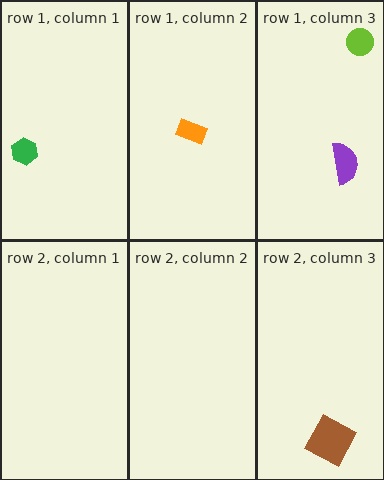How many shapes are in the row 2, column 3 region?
1.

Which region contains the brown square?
The row 2, column 3 region.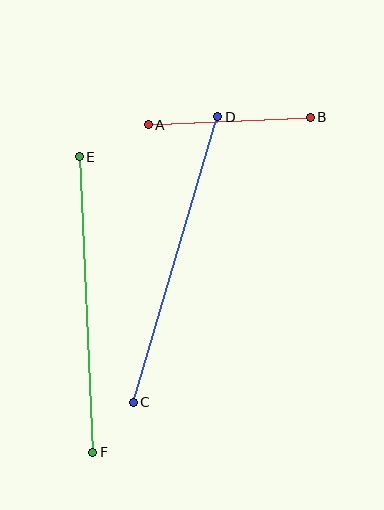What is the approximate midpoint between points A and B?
The midpoint is at approximately (229, 121) pixels.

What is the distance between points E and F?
The distance is approximately 296 pixels.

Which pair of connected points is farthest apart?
Points C and D are farthest apart.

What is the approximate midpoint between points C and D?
The midpoint is at approximately (175, 259) pixels.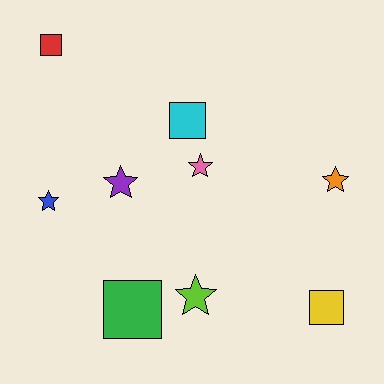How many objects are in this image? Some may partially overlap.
There are 9 objects.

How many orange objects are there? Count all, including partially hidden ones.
There is 1 orange object.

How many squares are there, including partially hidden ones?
There are 4 squares.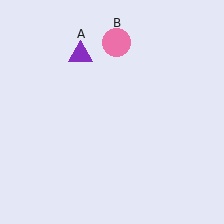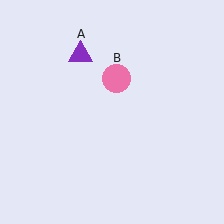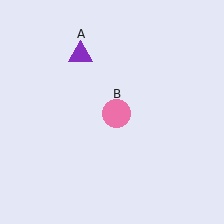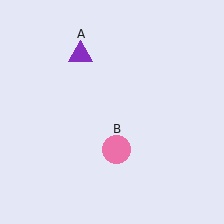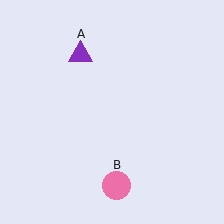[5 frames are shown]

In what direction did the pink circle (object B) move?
The pink circle (object B) moved down.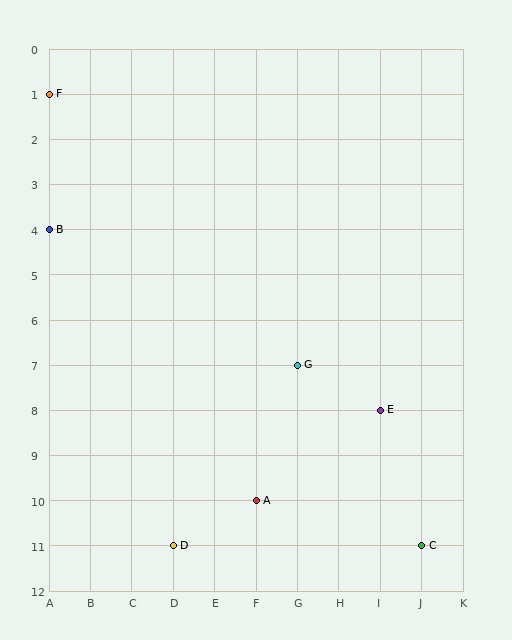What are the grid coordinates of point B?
Point B is at grid coordinates (A, 4).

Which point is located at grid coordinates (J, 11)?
Point C is at (J, 11).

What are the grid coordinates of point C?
Point C is at grid coordinates (J, 11).